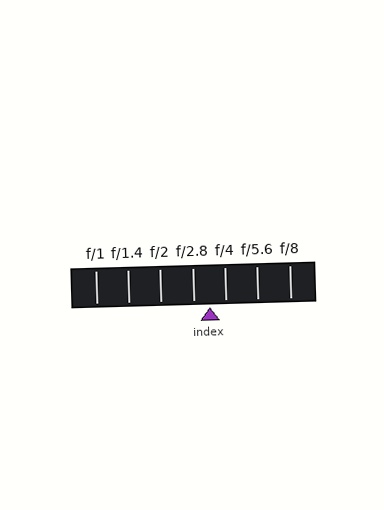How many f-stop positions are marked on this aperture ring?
There are 7 f-stop positions marked.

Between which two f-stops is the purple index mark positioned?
The index mark is between f/2.8 and f/4.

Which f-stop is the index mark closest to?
The index mark is closest to f/4.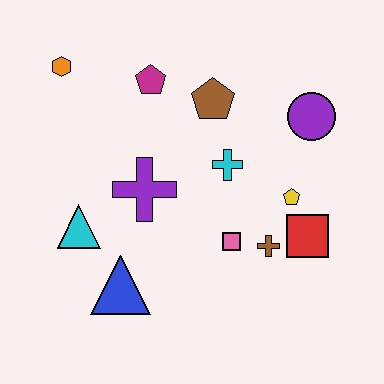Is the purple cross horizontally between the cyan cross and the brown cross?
No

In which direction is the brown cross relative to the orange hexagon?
The brown cross is to the right of the orange hexagon.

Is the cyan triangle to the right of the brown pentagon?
No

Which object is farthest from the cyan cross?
The orange hexagon is farthest from the cyan cross.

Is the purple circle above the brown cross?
Yes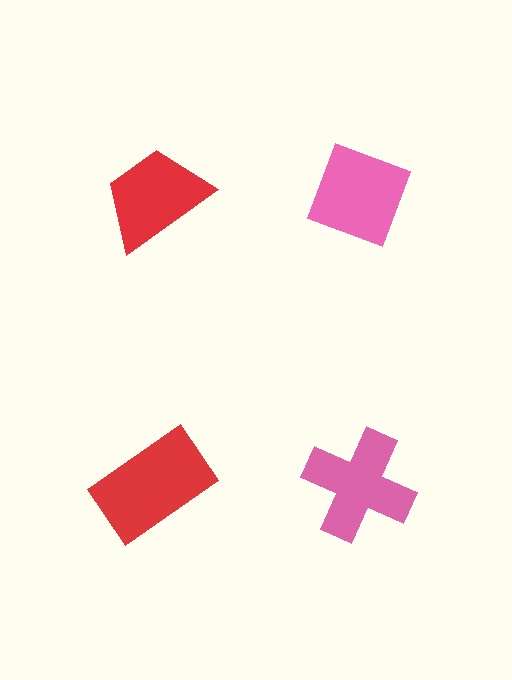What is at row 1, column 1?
A red trapezoid.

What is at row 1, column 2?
A pink diamond.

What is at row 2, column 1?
A red rectangle.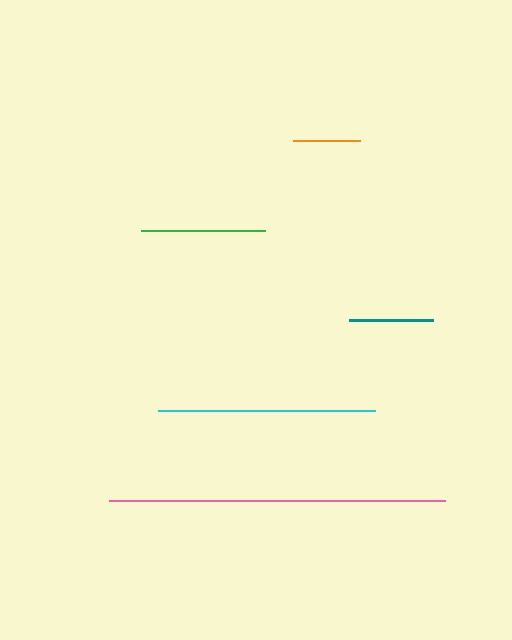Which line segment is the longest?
The pink line is the longest at approximately 336 pixels.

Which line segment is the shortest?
The orange line is the shortest at approximately 68 pixels.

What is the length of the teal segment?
The teal segment is approximately 84 pixels long.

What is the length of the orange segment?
The orange segment is approximately 68 pixels long.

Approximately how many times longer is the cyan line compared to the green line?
The cyan line is approximately 1.7 times the length of the green line.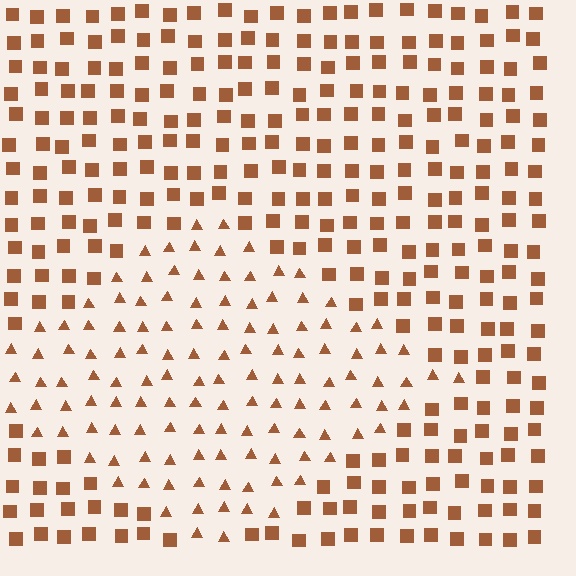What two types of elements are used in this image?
The image uses triangles inside the diamond region and squares outside it.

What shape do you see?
I see a diamond.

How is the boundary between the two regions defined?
The boundary is defined by a change in element shape: triangles inside vs. squares outside. All elements share the same color and spacing.